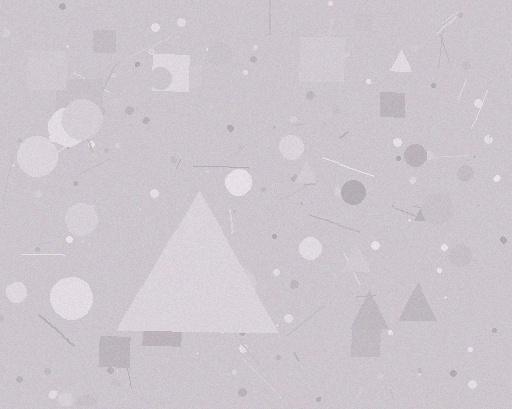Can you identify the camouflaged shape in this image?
The camouflaged shape is a triangle.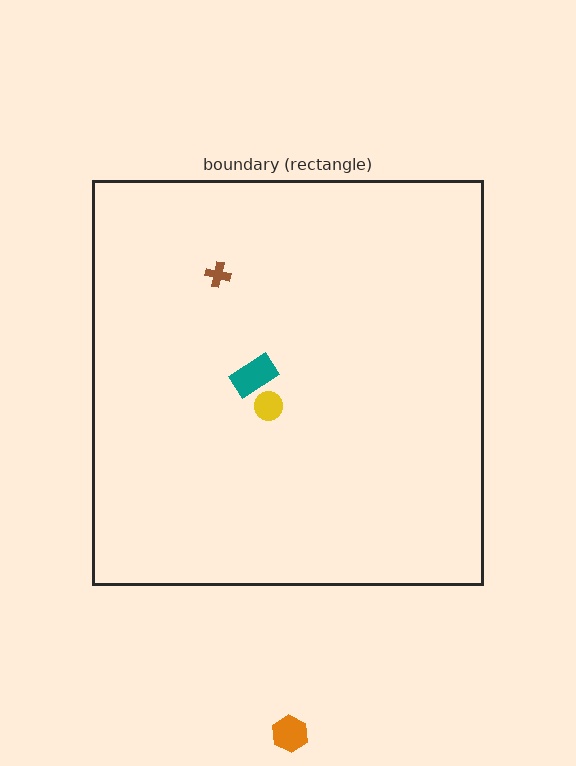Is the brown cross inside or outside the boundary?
Inside.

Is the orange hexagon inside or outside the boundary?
Outside.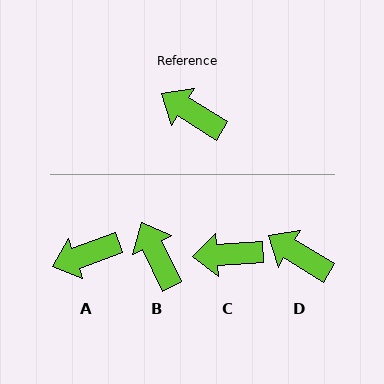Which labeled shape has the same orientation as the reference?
D.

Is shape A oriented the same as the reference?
No, it is off by about 51 degrees.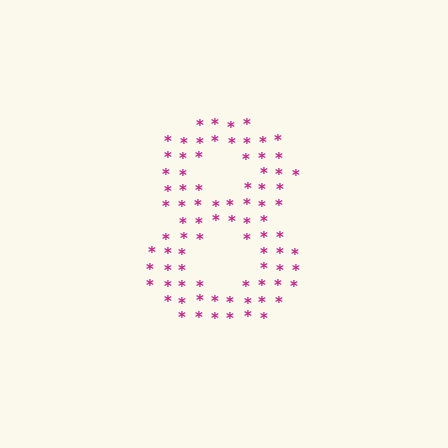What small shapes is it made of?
It is made of small asterisks.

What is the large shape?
The large shape is the digit 8.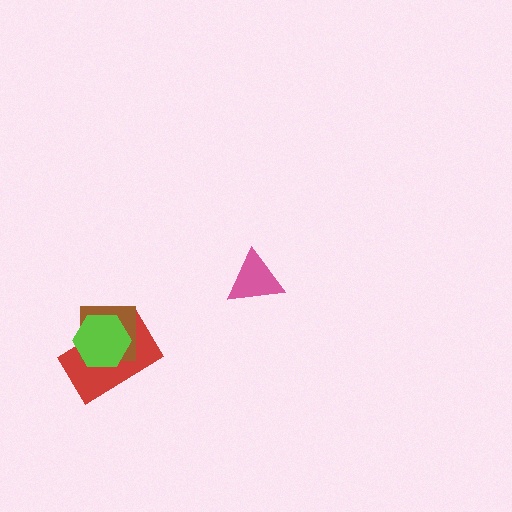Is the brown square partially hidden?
Yes, it is partially covered by another shape.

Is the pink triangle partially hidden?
No, no other shape covers it.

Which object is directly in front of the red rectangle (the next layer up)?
The brown square is directly in front of the red rectangle.